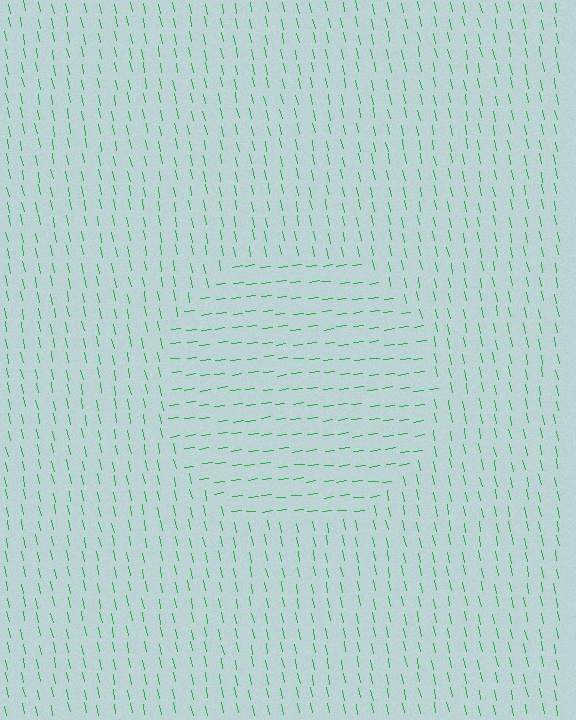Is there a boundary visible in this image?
Yes, there is a texture boundary formed by a change in line orientation.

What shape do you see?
I see a circle.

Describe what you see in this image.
The image is filled with small green line segments. A circle region in the image has lines oriented differently from the surrounding lines, creating a visible texture boundary.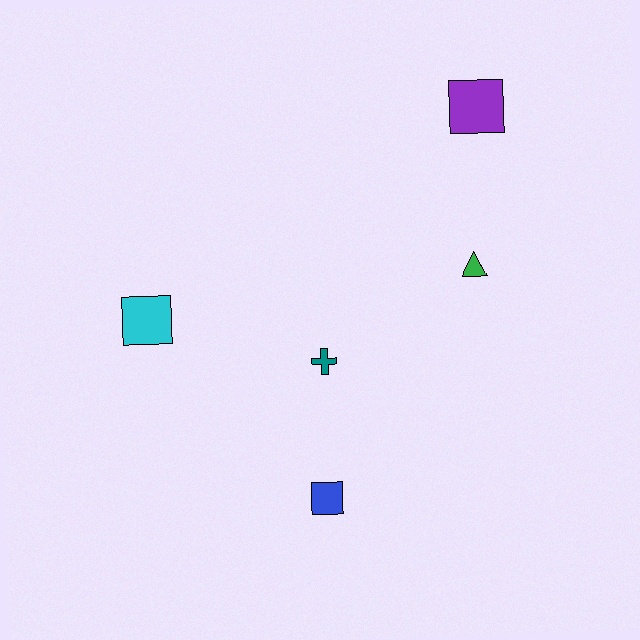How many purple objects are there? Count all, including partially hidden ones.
There is 1 purple object.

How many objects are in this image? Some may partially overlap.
There are 5 objects.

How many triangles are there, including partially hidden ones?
There is 1 triangle.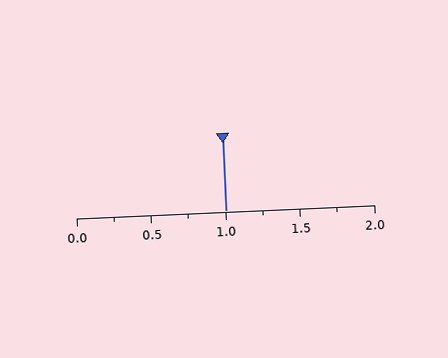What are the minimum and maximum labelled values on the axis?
The axis runs from 0.0 to 2.0.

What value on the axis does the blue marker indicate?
The marker indicates approximately 1.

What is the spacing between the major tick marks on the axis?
The major ticks are spaced 0.5 apart.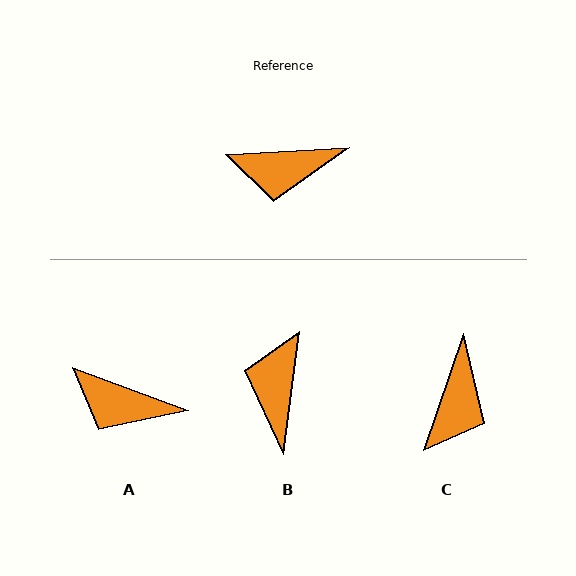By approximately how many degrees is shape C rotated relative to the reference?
Approximately 68 degrees counter-clockwise.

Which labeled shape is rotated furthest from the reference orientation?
B, about 101 degrees away.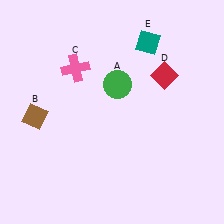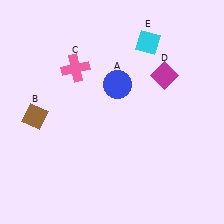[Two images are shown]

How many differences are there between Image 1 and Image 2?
There are 3 differences between the two images.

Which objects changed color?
A changed from green to blue. D changed from red to magenta. E changed from teal to cyan.